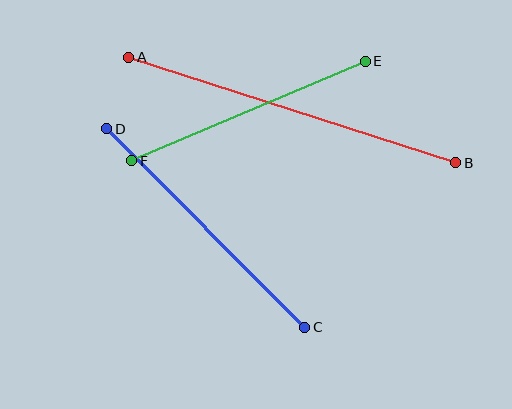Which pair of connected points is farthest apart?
Points A and B are farthest apart.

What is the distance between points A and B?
The distance is approximately 344 pixels.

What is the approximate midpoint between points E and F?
The midpoint is at approximately (249, 111) pixels.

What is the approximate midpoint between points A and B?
The midpoint is at approximately (292, 110) pixels.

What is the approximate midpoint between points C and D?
The midpoint is at approximately (206, 228) pixels.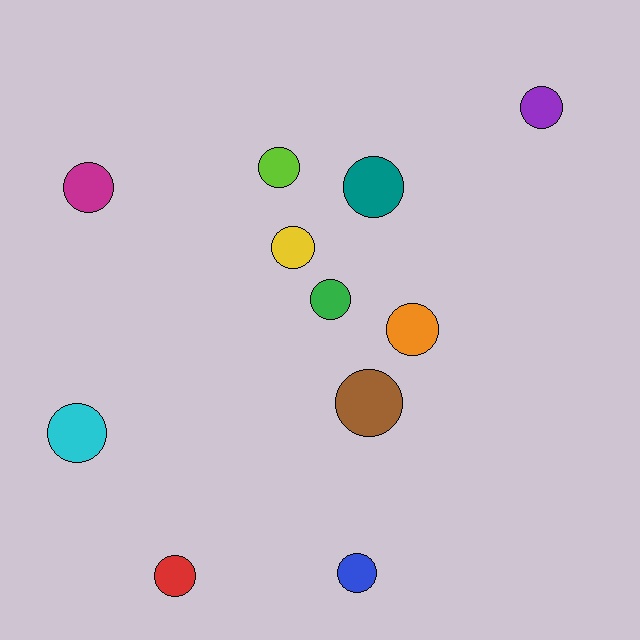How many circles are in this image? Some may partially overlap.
There are 11 circles.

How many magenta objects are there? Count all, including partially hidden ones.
There is 1 magenta object.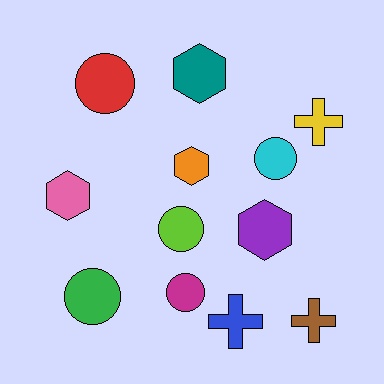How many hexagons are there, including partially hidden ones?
There are 4 hexagons.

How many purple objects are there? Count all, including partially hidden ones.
There is 1 purple object.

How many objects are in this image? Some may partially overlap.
There are 12 objects.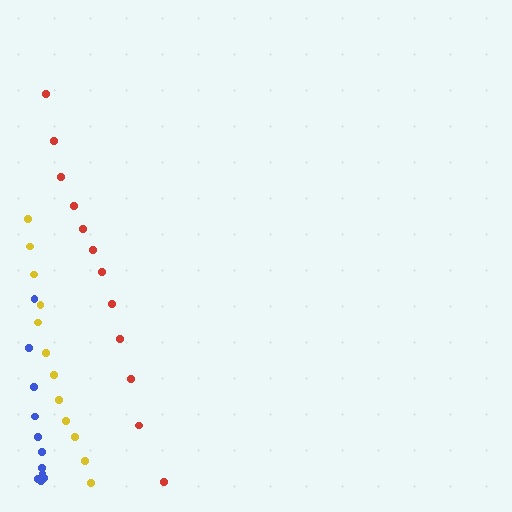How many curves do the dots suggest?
There are 3 distinct paths.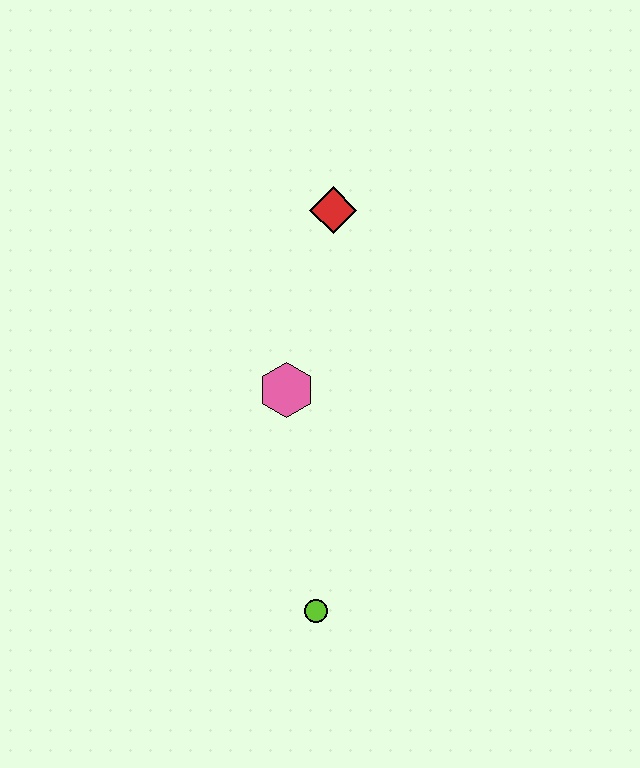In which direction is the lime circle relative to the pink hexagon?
The lime circle is below the pink hexagon.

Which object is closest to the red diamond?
The pink hexagon is closest to the red diamond.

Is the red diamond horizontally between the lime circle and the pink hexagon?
No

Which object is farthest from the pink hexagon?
The lime circle is farthest from the pink hexagon.